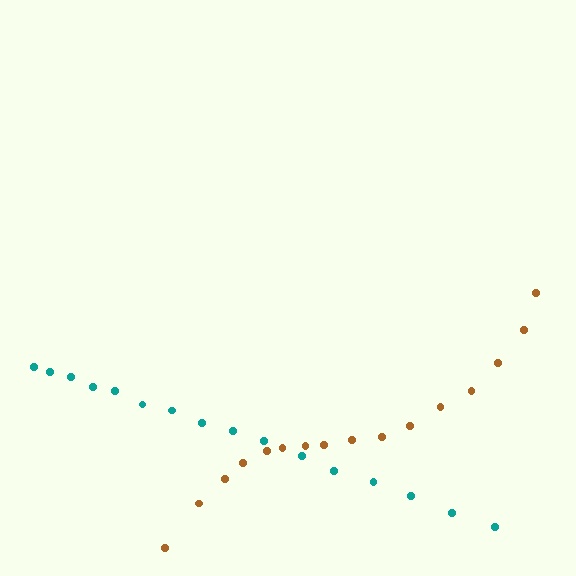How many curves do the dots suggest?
There are 2 distinct paths.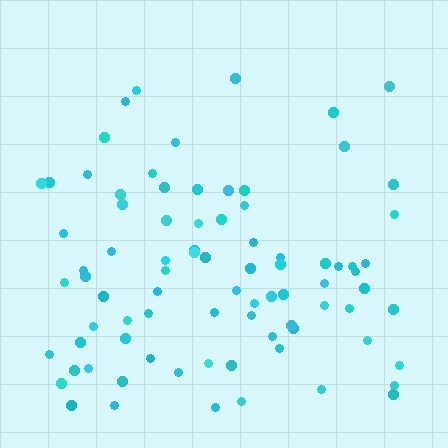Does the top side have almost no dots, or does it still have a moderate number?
Still a moderate number, just noticeably fewer than the bottom.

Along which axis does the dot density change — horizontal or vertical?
Vertical.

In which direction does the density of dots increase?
From top to bottom, with the bottom side densest.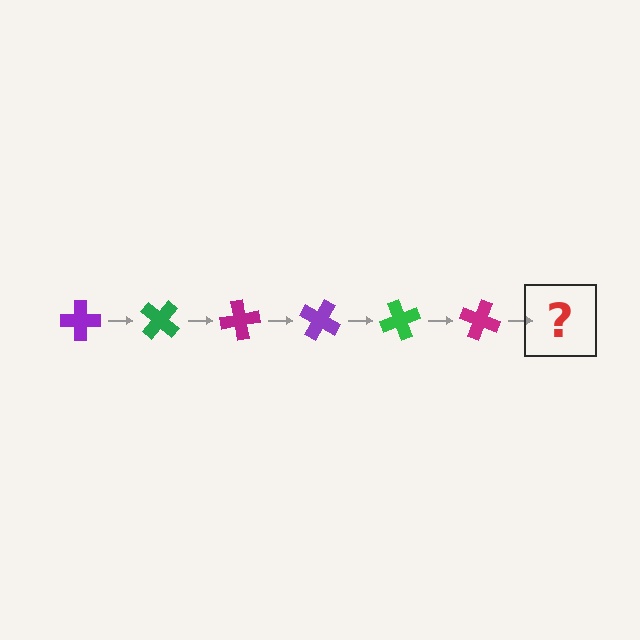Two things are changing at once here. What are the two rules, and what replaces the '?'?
The two rules are that it rotates 40 degrees each step and the color cycles through purple, green, and magenta. The '?' should be a purple cross, rotated 240 degrees from the start.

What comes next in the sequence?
The next element should be a purple cross, rotated 240 degrees from the start.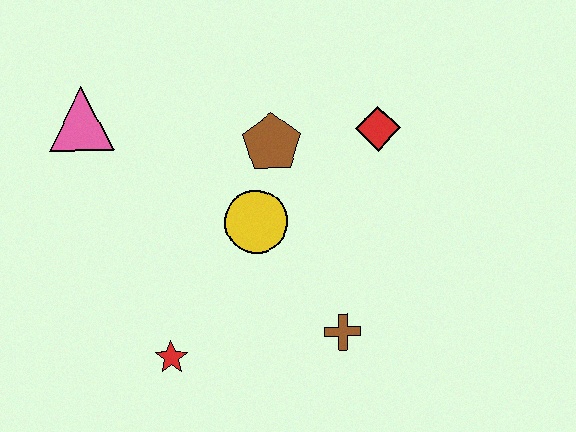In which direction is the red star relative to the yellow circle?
The red star is below the yellow circle.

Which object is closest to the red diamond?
The brown pentagon is closest to the red diamond.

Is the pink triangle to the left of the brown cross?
Yes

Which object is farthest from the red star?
The red diamond is farthest from the red star.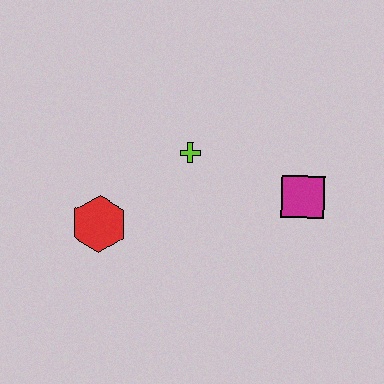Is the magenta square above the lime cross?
No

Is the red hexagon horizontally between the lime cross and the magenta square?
No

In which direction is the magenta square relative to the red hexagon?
The magenta square is to the right of the red hexagon.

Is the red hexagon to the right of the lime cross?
No